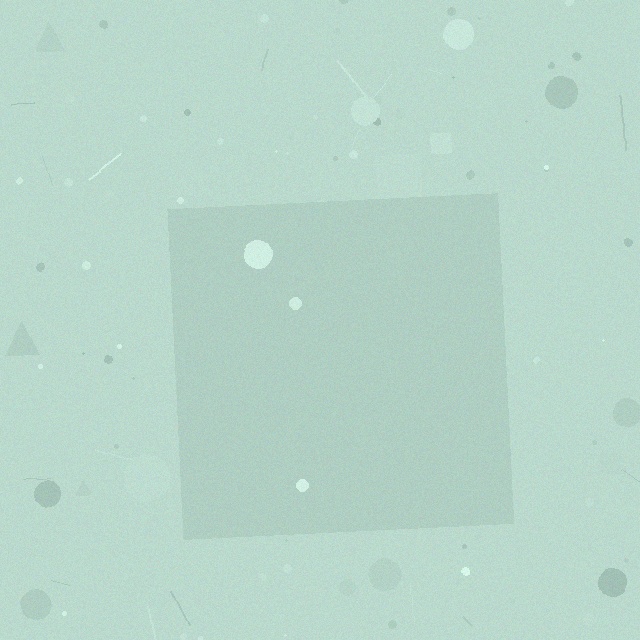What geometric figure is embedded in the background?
A square is embedded in the background.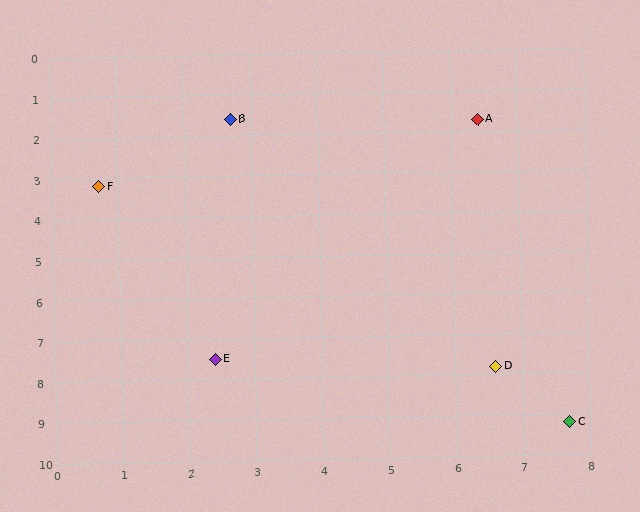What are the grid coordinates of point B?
Point B is at approximately (2.7, 1.6).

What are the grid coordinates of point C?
Point C is at approximately (7.7, 9.2).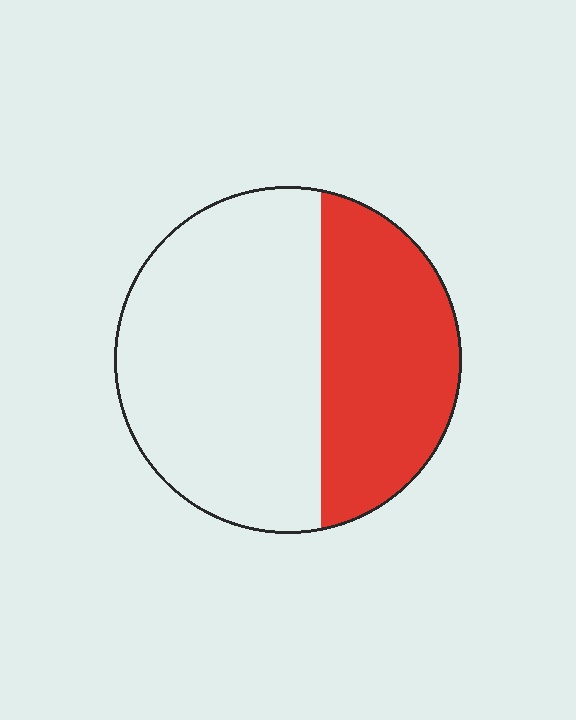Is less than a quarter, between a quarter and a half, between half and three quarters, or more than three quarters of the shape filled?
Between a quarter and a half.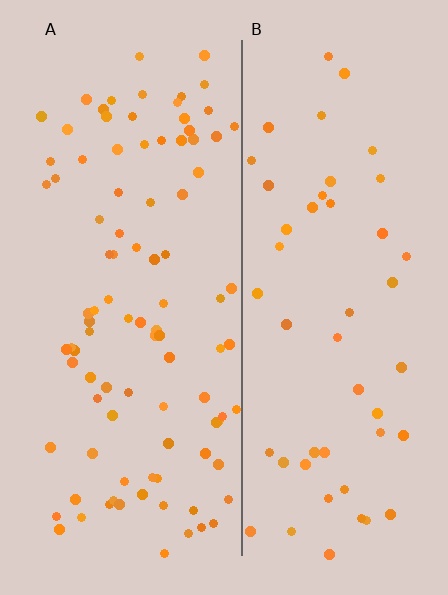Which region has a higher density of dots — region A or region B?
A (the left).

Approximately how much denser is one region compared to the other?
Approximately 1.9× — region A over region B.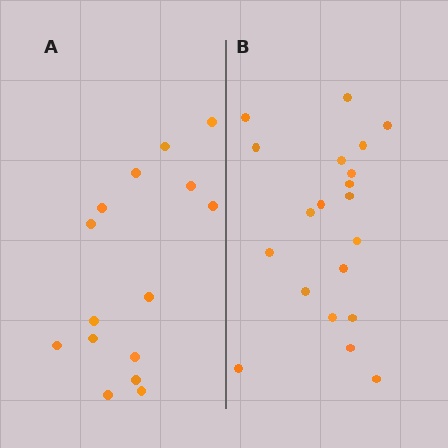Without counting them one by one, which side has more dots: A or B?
Region B (the right region) has more dots.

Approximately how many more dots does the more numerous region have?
Region B has about 5 more dots than region A.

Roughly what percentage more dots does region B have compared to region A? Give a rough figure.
About 35% more.